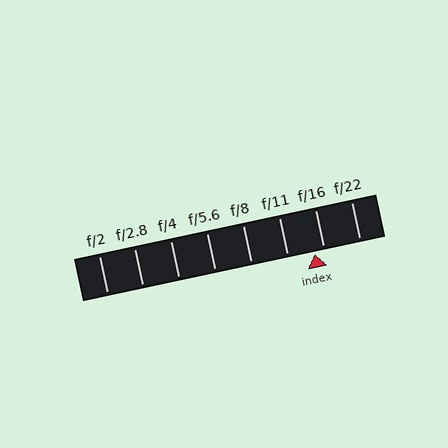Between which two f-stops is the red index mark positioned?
The index mark is between f/11 and f/16.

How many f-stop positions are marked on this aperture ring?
There are 8 f-stop positions marked.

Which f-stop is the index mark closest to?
The index mark is closest to f/16.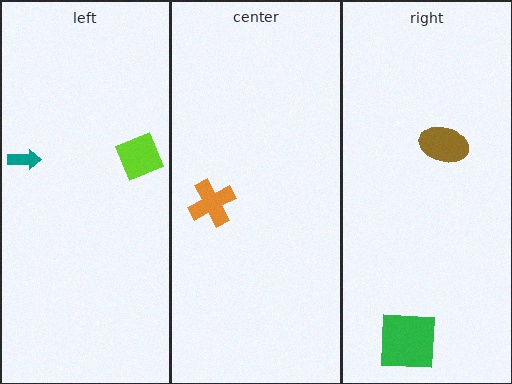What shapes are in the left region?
The teal arrow, the lime diamond.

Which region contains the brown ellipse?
The right region.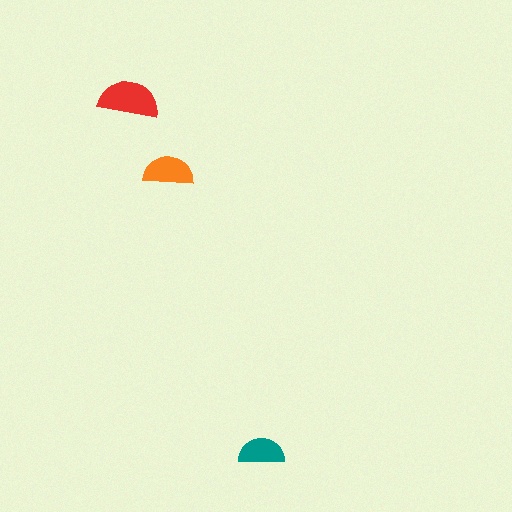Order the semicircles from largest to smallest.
the red one, the orange one, the teal one.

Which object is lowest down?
The teal semicircle is bottommost.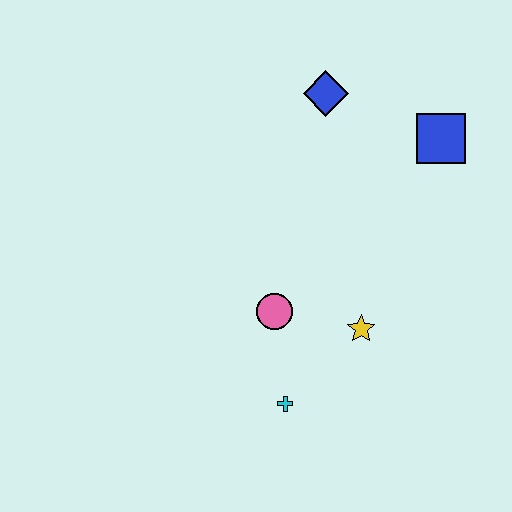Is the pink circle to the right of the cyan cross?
No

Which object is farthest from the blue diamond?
The cyan cross is farthest from the blue diamond.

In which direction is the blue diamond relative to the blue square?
The blue diamond is to the left of the blue square.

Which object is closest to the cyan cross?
The pink circle is closest to the cyan cross.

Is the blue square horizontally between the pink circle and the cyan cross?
No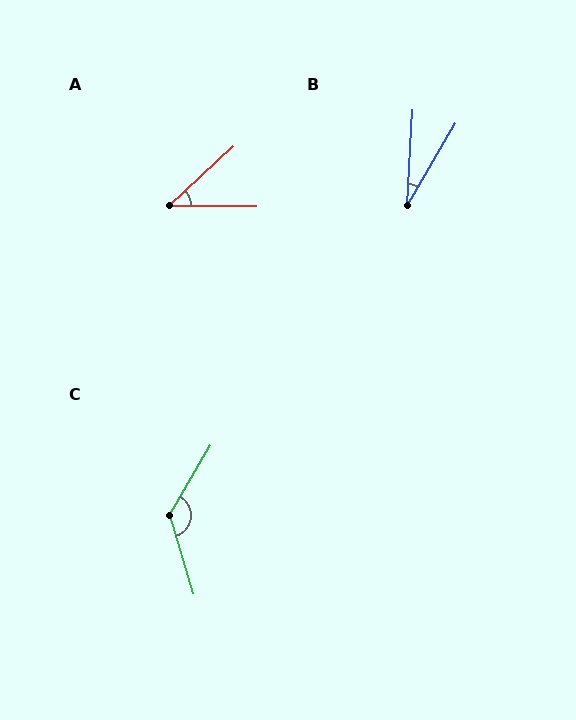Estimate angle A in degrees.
Approximately 43 degrees.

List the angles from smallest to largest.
B (27°), A (43°), C (133°).